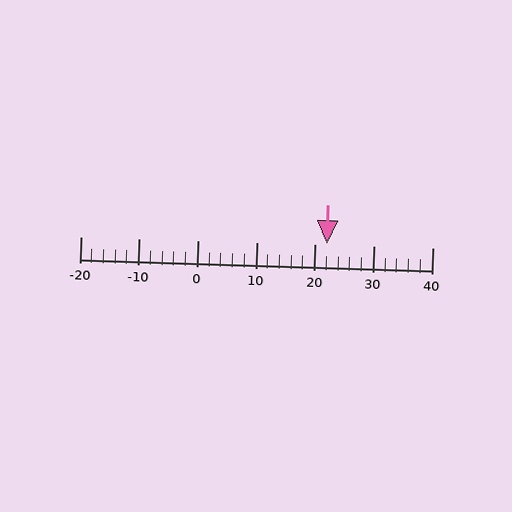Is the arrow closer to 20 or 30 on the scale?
The arrow is closer to 20.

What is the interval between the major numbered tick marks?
The major tick marks are spaced 10 units apart.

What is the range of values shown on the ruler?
The ruler shows values from -20 to 40.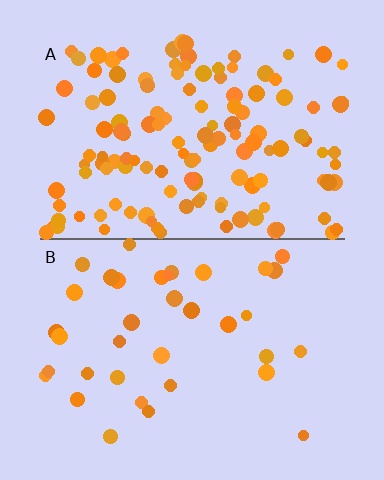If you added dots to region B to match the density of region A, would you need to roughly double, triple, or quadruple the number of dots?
Approximately quadruple.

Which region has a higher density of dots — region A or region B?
A (the top).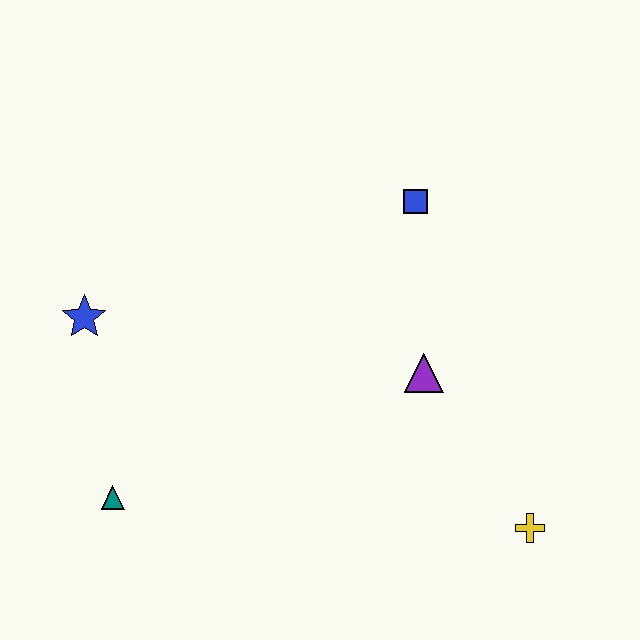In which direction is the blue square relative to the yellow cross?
The blue square is above the yellow cross.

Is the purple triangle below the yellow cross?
No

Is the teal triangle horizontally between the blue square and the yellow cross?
No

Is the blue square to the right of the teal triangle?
Yes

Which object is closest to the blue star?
The teal triangle is closest to the blue star.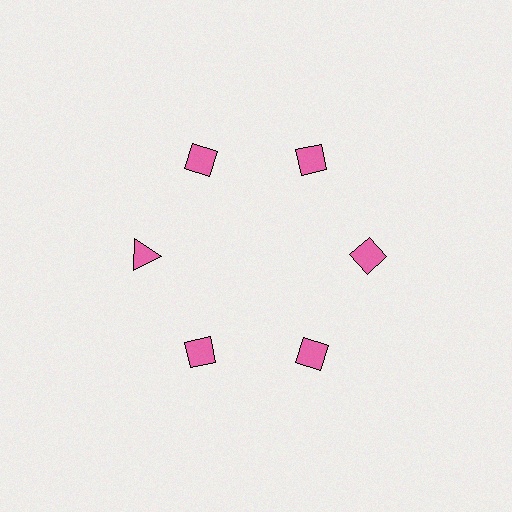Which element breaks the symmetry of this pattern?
The pink triangle at roughly the 9 o'clock position breaks the symmetry. All other shapes are pink diamonds.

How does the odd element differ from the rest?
It has a different shape: triangle instead of diamond.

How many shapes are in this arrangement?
There are 6 shapes arranged in a ring pattern.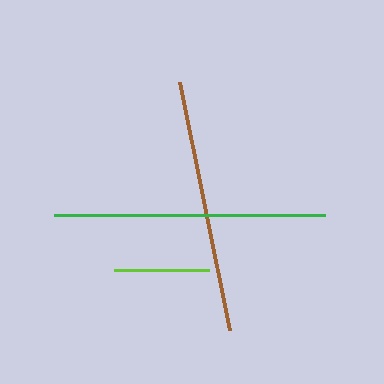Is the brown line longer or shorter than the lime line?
The brown line is longer than the lime line.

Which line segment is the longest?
The green line is the longest at approximately 272 pixels.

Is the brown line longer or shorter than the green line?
The green line is longer than the brown line.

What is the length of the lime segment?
The lime segment is approximately 96 pixels long.